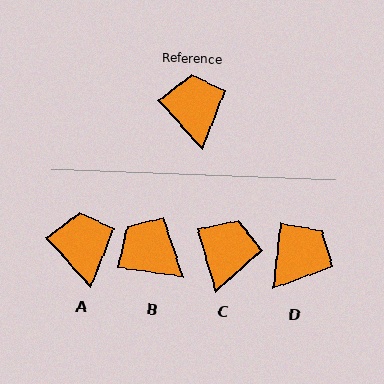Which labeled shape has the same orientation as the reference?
A.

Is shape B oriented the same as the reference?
No, it is off by about 40 degrees.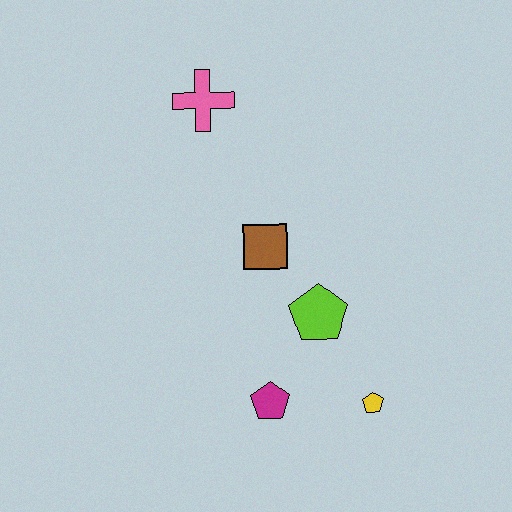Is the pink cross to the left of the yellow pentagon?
Yes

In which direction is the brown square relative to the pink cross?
The brown square is below the pink cross.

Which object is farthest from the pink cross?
The yellow pentagon is farthest from the pink cross.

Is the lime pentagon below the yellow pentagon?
No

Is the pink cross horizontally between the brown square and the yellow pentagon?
No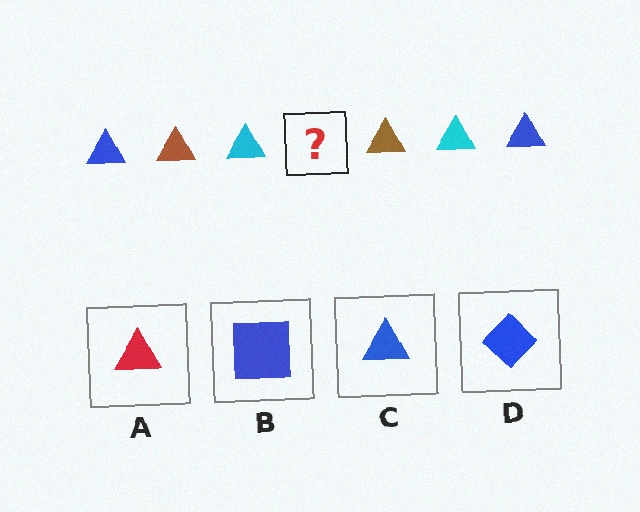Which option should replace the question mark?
Option C.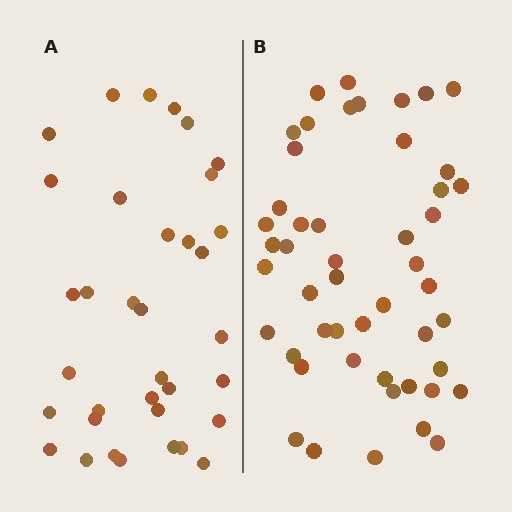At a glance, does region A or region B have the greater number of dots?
Region B (the right region) has more dots.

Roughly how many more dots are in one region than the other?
Region B has approximately 15 more dots than region A.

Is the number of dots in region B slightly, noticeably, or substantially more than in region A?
Region B has noticeably more, but not dramatically so. The ratio is roughly 1.4 to 1.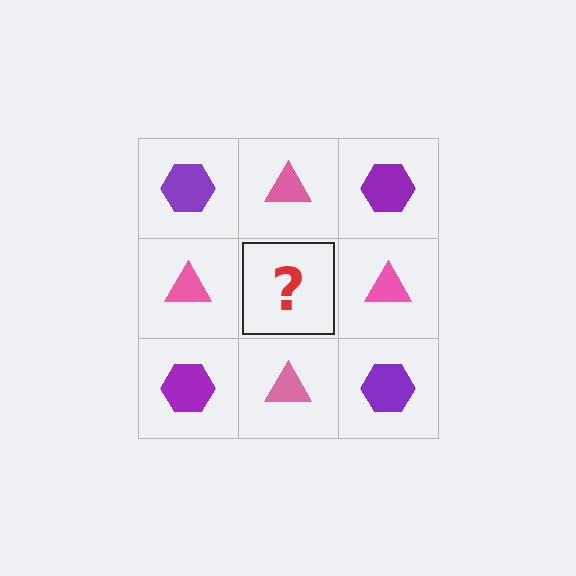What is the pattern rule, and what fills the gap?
The rule is that it alternates purple hexagon and pink triangle in a checkerboard pattern. The gap should be filled with a purple hexagon.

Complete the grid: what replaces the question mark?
The question mark should be replaced with a purple hexagon.